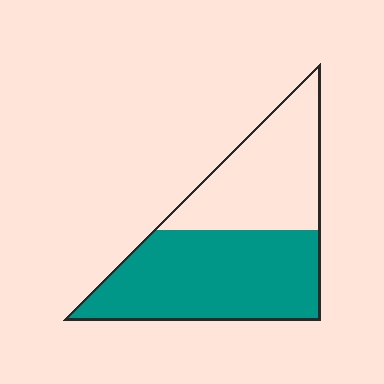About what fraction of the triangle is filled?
About three fifths (3/5).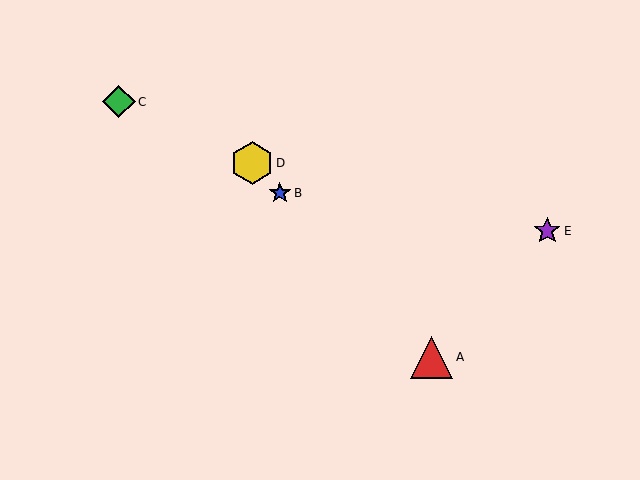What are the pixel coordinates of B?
Object B is at (280, 193).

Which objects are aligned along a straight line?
Objects A, B, D are aligned along a straight line.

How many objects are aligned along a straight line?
3 objects (A, B, D) are aligned along a straight line.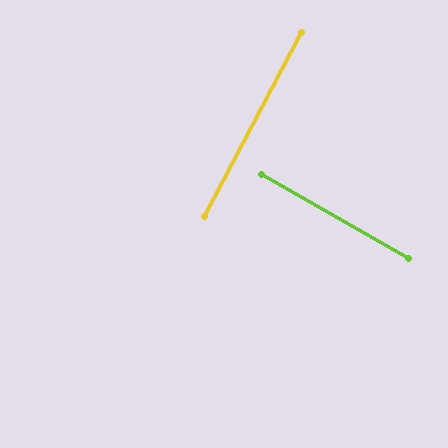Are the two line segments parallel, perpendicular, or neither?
Perpendicular — they meet at approximately 88°.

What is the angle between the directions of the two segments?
Approximately 88 degrees.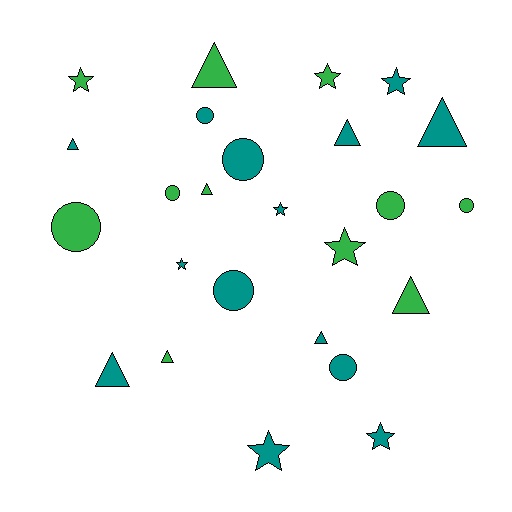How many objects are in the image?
There are 25 objects.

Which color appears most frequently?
Teal, with 14 objects.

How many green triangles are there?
There are 4 green triangles.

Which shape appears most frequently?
Triangle, with 9 objects.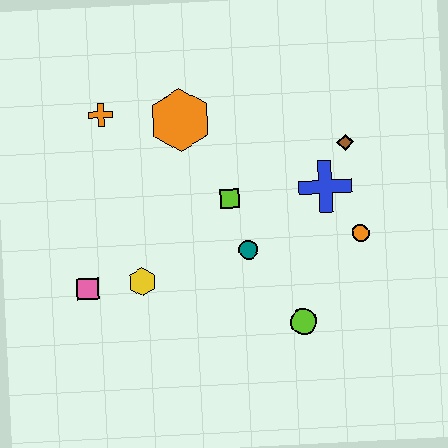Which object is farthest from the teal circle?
The orange cross is farthest from the teal circle.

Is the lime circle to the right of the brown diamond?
No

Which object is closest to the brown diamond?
The blue cross is closest to the brown diamond.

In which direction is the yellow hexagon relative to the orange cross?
The yellow hexagon is below the orange cross.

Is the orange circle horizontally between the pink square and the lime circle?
No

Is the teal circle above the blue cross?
No